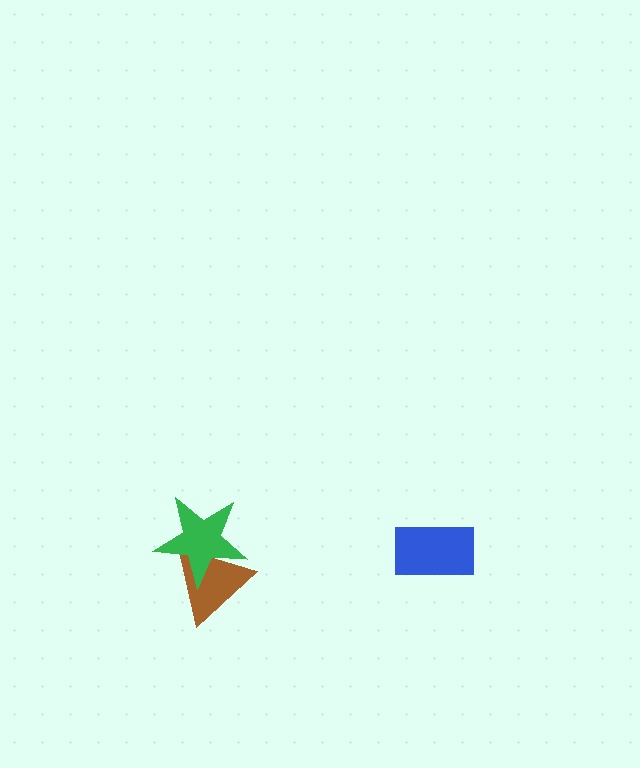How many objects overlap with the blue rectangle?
0 objects overlap with the blue rectangle.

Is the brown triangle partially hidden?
Yes, it is partially covered by another shape.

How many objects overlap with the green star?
1 object overlaps with the green star.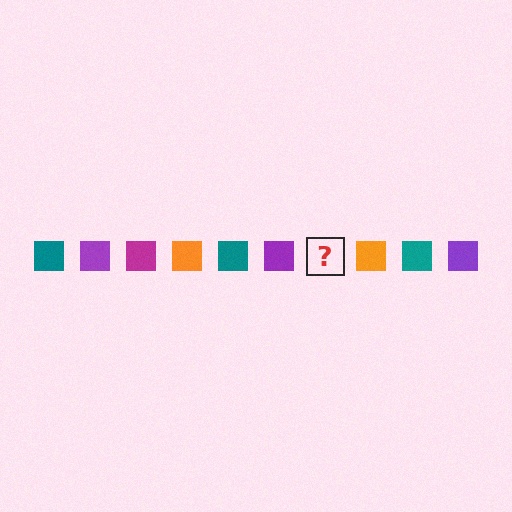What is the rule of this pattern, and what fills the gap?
The rule is that the pattern cycles through teal, purple, magenta, orange squares. The gap should be filled with a magenta square.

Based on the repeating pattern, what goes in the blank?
The blank should be a magenta square.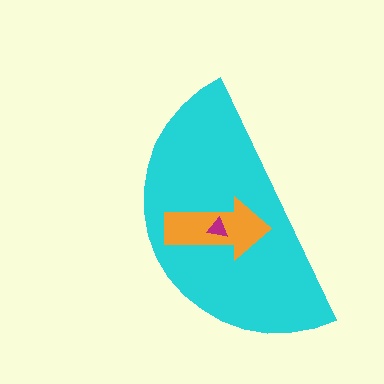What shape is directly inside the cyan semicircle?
The orange arrow.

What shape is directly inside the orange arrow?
The magenta triangle.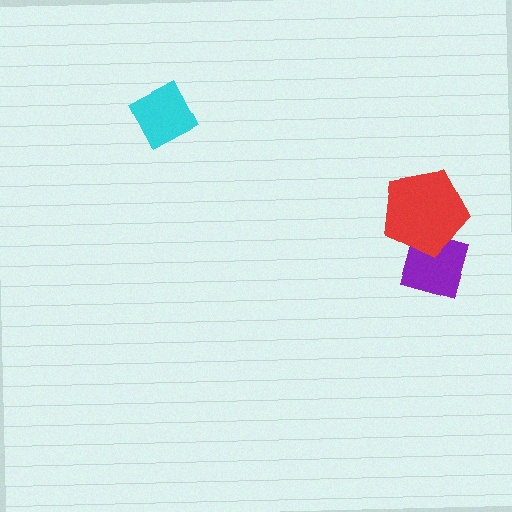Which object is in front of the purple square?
The red pentagon is in front of the purple square.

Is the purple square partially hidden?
Yes, it is partially covered by another shape.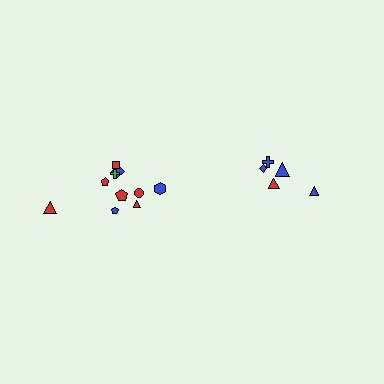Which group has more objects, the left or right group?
The left group.